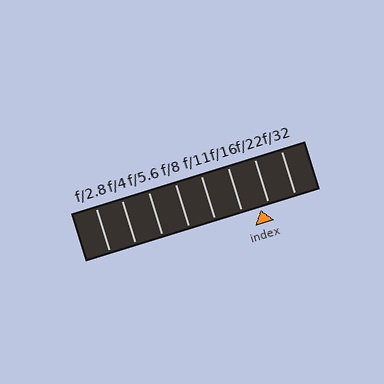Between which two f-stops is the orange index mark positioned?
The index mark is between f/16 and f/22.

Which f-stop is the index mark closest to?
The index mark is closest to f/22.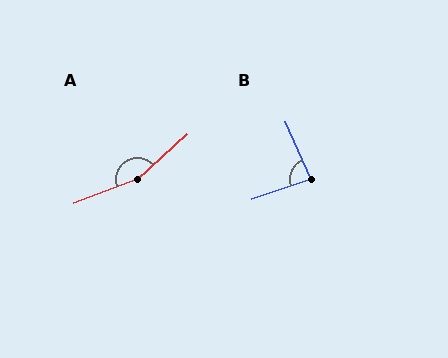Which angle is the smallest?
B, at approximately 85 degrees.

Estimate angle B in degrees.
Approximately 85 degrees.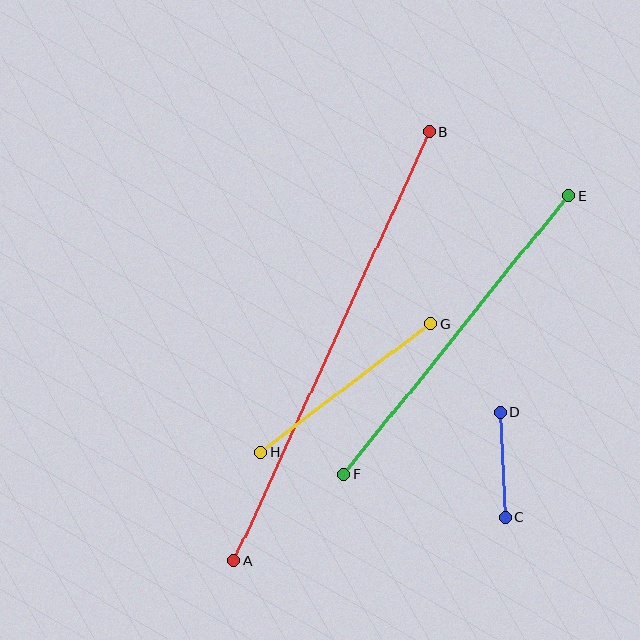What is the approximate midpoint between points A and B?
The midpoint is at approximately (332, 346) pixels.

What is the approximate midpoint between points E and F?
The midpoint is at approximately (456, 335) pixels.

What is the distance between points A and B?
The distance is approximately 472 pixels.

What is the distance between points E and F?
The distance is approximately 359 pixels.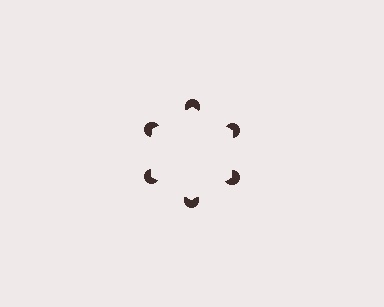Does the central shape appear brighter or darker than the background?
It typically appears slightly brighter than the background, even though no actual brightness change is drawn.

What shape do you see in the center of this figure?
An illusory hexagon — its edges are inferred from the aligned wedge cuts in the pac-man discs, not physically drawn.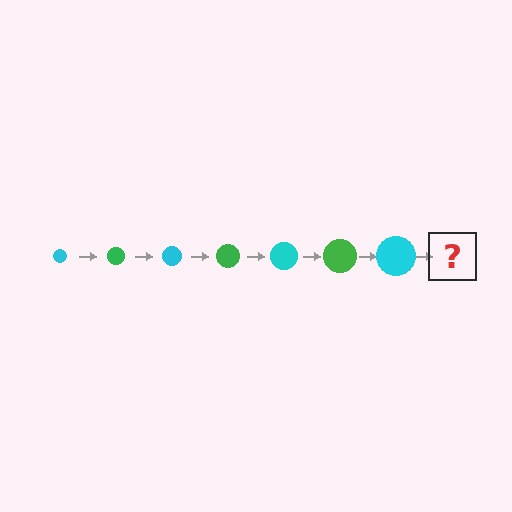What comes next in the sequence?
The next element should be a green circle, larger than the previous one.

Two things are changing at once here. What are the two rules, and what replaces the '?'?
The two rules are that the circle grows larger each step and the color cycles through cyan and green. The '?' should be a green circle, larger than the previous one.